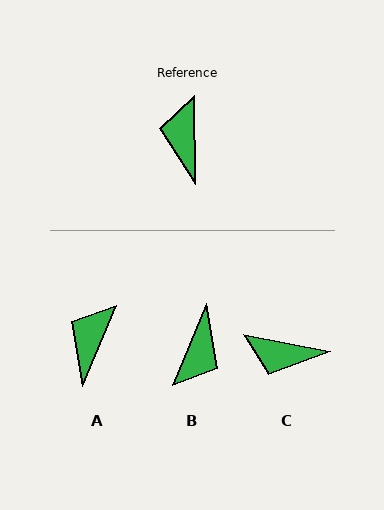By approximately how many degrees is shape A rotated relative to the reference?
Approximately 23 degrees clockwise.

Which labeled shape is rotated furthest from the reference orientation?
B, about 156 degrees away.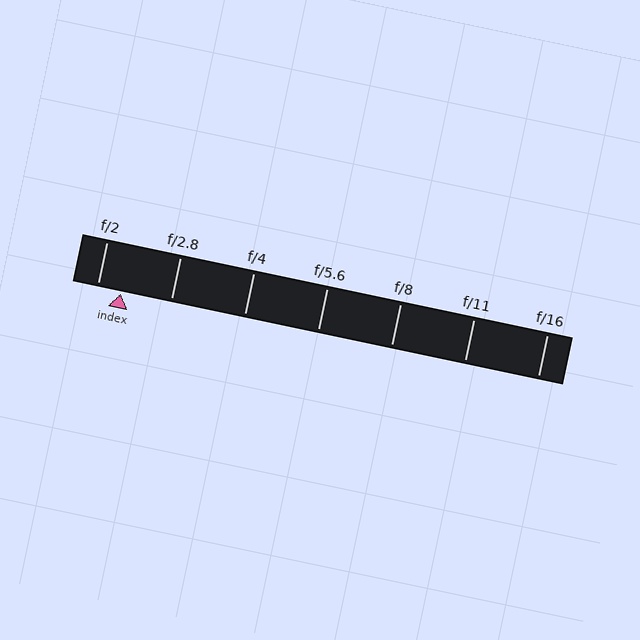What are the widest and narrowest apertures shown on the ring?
The widest aperture shown is f/2 and the narrowest is f/16.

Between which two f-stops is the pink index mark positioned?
The index mark is between f/2 and f/2.8.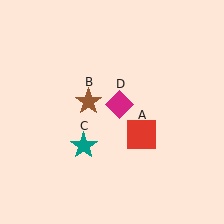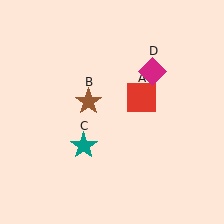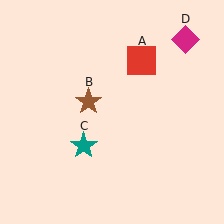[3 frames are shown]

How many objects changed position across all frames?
2 objects changed position: red square (object A), magenta diamond (object D).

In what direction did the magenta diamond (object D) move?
The magenta diamond (object D) moved up and to the right.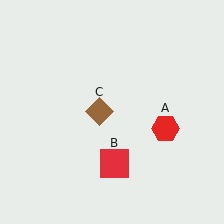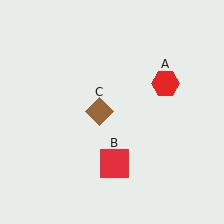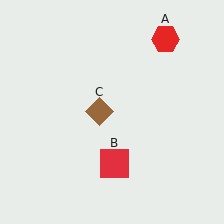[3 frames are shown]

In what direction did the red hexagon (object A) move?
The red hexagon (object A) moved up.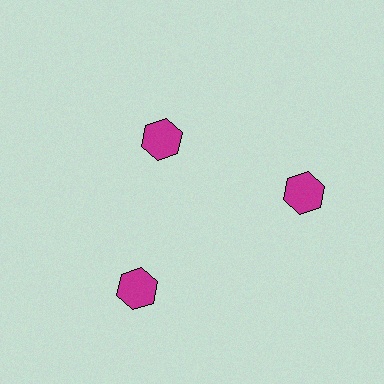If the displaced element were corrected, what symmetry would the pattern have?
It would have 3-fold rotational symmetry — the pattern would map onto itself every 120 degrees.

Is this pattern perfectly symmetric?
No. The 3 magenta hexagons are arranged in a ring, but one element near the 11 o'clock position is pulled inward toward the center, breaking the 3-fold rotational symmetry.